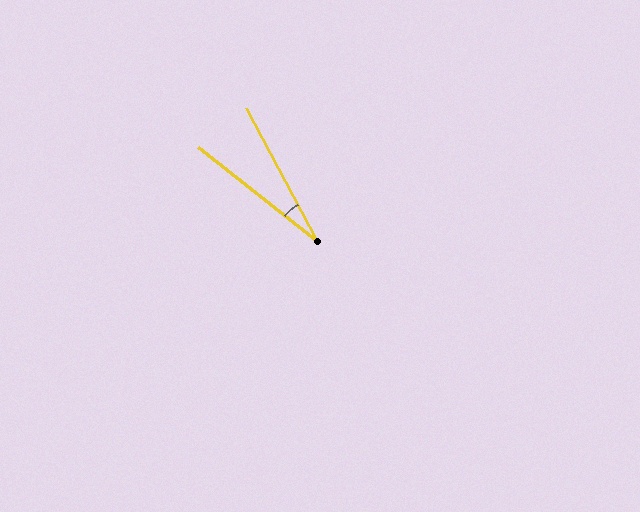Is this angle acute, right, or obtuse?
It is acute.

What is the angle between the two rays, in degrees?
Approximately 24 degrees.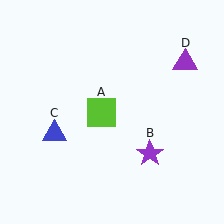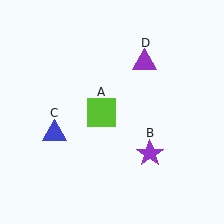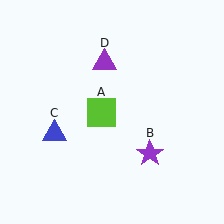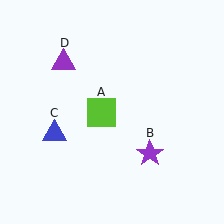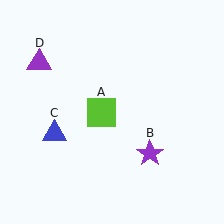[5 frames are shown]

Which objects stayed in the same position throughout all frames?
Lime square (object A) and purple star (object B) and blue triangle (object C) remained stationary.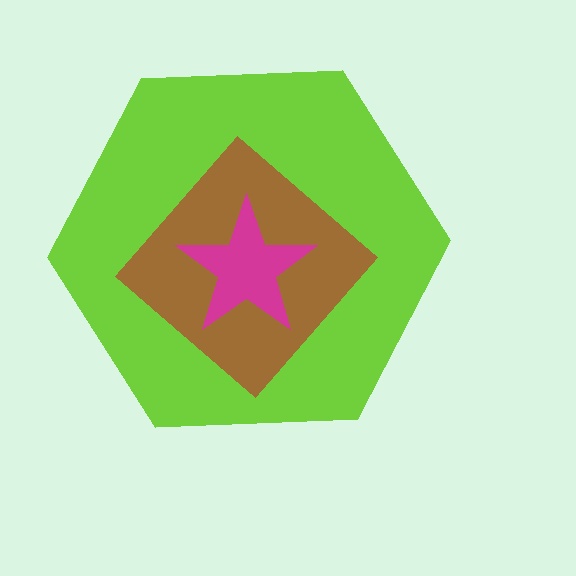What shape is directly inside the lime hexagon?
The brown diamond.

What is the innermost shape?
The magenta star.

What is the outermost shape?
The lime hexagon.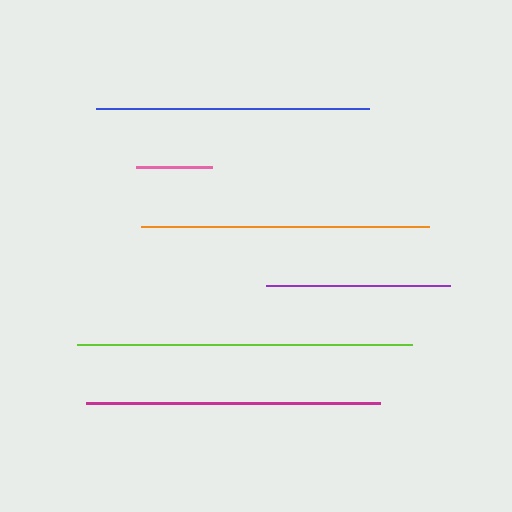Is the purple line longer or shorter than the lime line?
The lime line is longer than the purple line.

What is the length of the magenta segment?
The magenta segment is approximately 294 pixels long.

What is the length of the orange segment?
The orange segment is approximately 288 pixels long.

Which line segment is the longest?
The lime line is the longest at approximately 335 pixels.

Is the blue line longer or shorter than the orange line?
The orange line is longer than the blue line.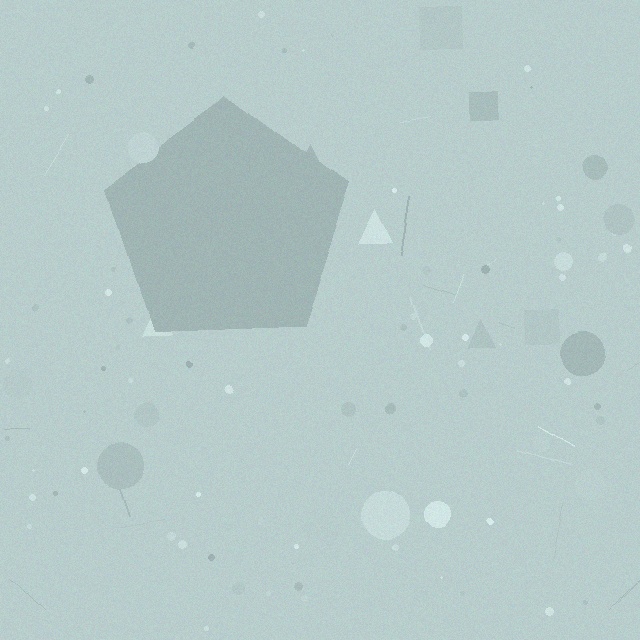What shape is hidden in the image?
A pentagon is hidden in the image.